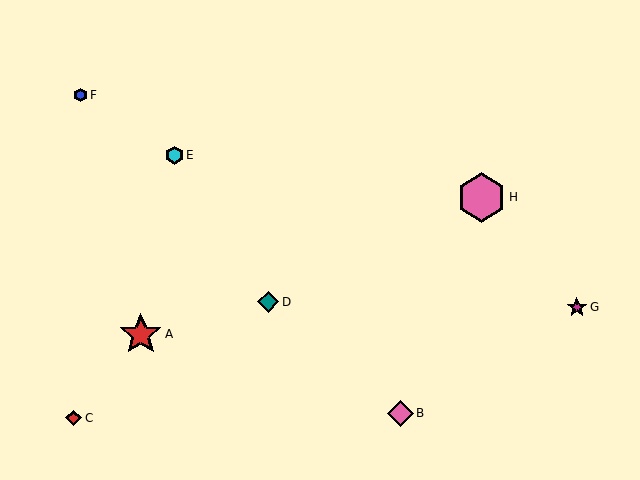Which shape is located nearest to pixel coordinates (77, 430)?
The red diamond (labeled C) at (74, 418) is nearest to that location.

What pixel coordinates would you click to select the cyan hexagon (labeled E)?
Click at (174, 155) to select the cyan hexagon E.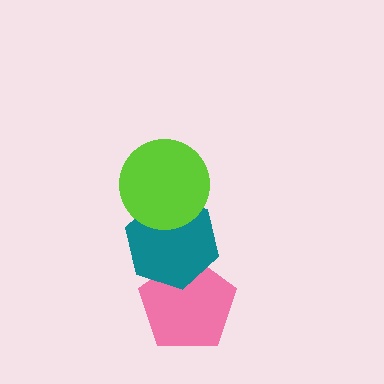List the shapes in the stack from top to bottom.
From top to bottom: the lime circle, the teal hexagon, the pink pentagon.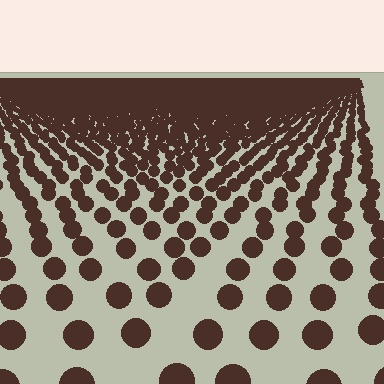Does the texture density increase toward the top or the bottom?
Density increases toward the top.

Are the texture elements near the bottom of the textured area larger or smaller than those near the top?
Larger. Near the bottom, elements are closer to the viewer and appear at a bigger on-screen size.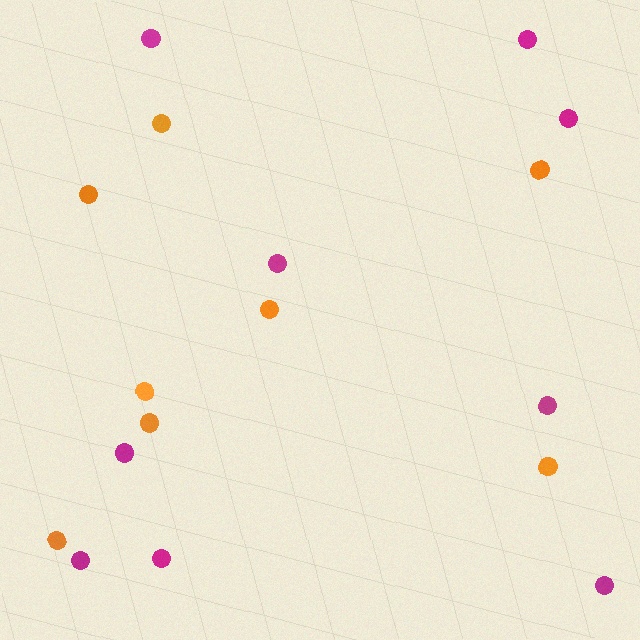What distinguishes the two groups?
There are 2 groups: one group of orange circles (8) and one group of magenta circles (9).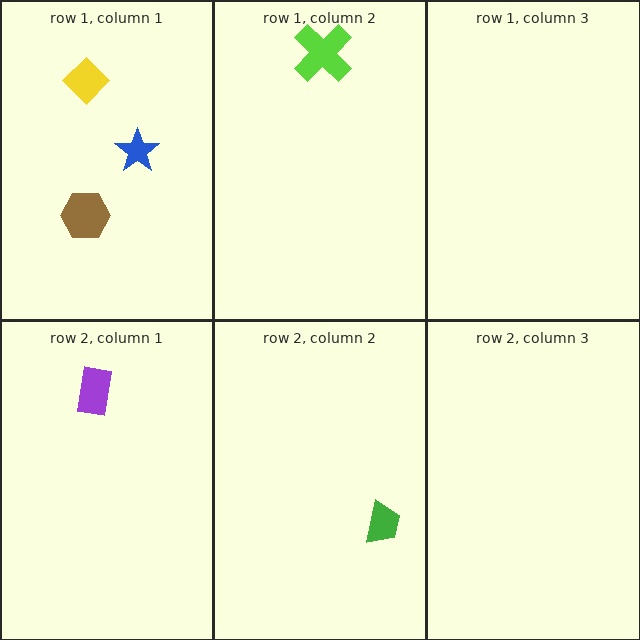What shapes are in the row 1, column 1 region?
The brown hexagon, the yellow diamond, the blue star.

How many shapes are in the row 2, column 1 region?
1.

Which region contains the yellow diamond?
The row 1, column 1 region.